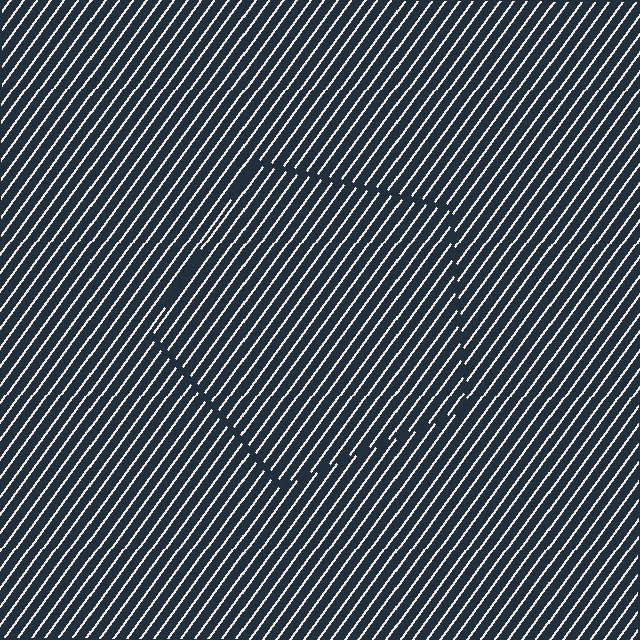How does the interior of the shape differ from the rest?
The interior of the shape contains the same grating, shifted by half a period — the contour is defined by the phase discontinuity where line-ends from the inner and outer gratings abut.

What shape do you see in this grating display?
An illusory pentagon. The interior of the shape contains the same grating, shifted by half a period — the contour is defined by the phase discontinuity where line-ends from the inner and outer gratings abut.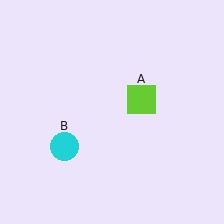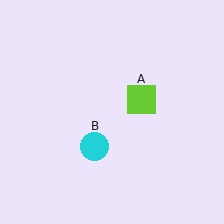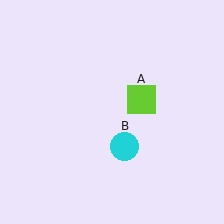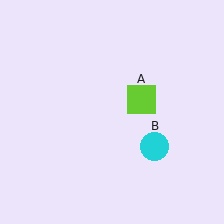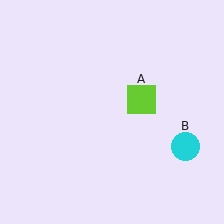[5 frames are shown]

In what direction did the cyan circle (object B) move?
The cyan circle (object B) moved right.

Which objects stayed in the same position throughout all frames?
Lime square (object A) remained stationary.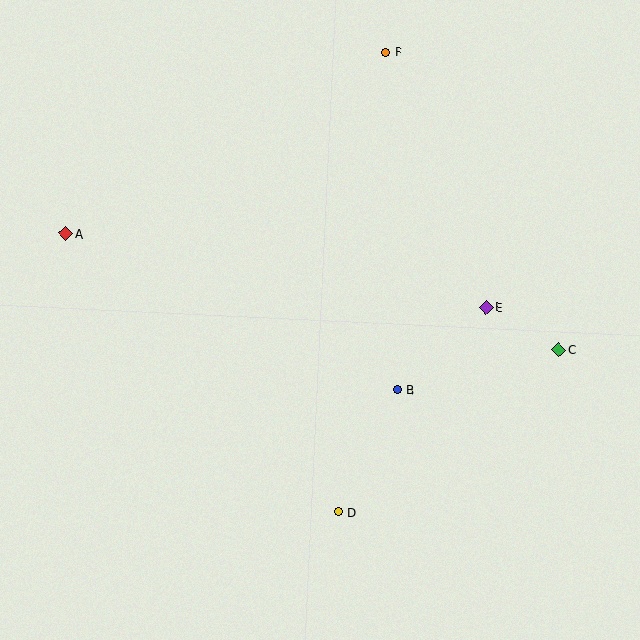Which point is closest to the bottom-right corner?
Point C is closest to the bottom-right corner.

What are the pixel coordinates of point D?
Point D is at (338, 512).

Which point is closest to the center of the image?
Point B at (397, 390) is closest to the center.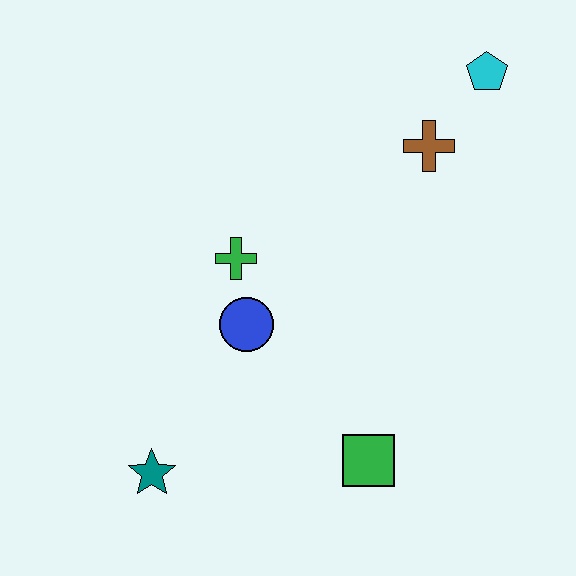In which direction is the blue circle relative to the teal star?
The blue circle is above the teal star.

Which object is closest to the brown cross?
The cyan pentagon is closest to the brown cross.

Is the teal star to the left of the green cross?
Yes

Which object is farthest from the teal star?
The cyan pentagon is farthest from the teal star.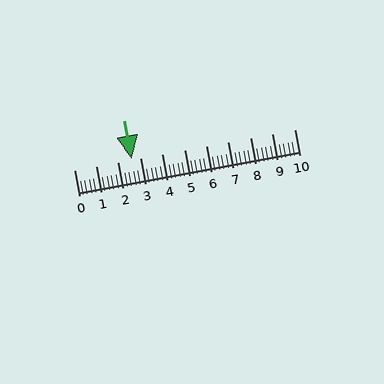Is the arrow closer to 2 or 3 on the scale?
The arrow is closer to 3.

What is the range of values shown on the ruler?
The ruler shows values from 0 to 10.